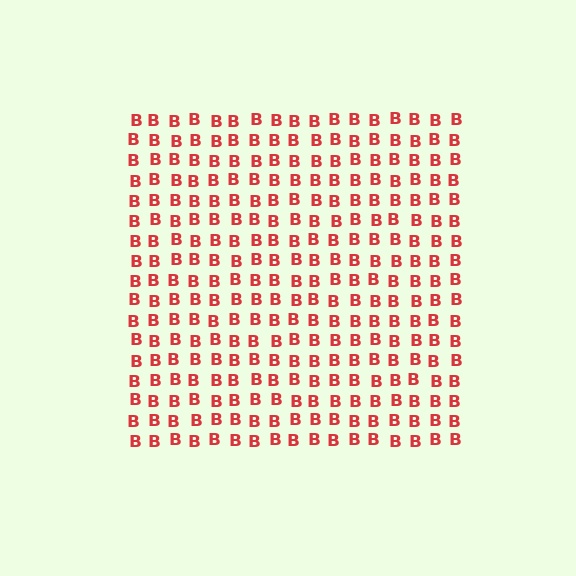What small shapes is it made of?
It is made of small letter B's.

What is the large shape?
The large shape is a square.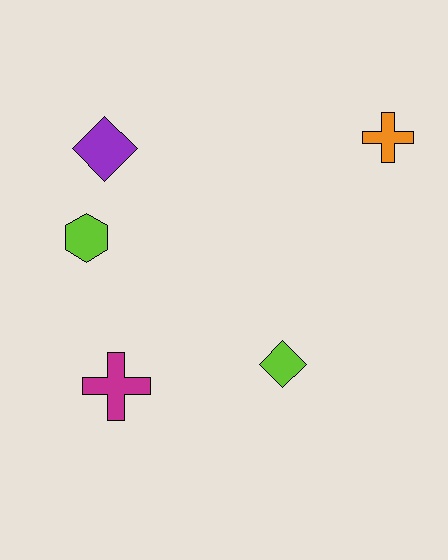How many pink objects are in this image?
There are no pink objects.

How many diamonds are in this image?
There are 2 diamonds.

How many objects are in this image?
There are 5 objects.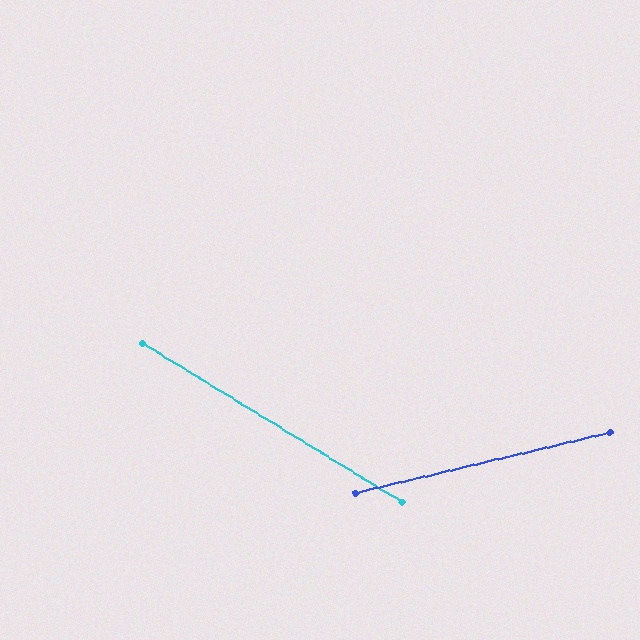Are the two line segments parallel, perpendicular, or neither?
Neither parallel nor perpendicular — they differ by about 45°.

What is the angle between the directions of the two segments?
Approximately 45 degrees.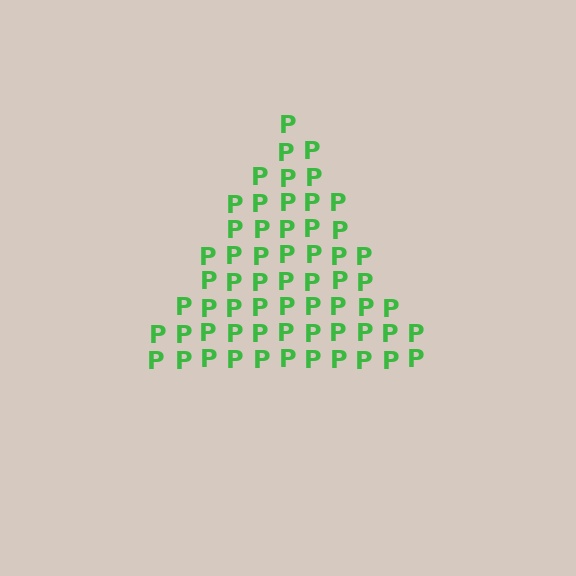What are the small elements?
The small elements are letter P's.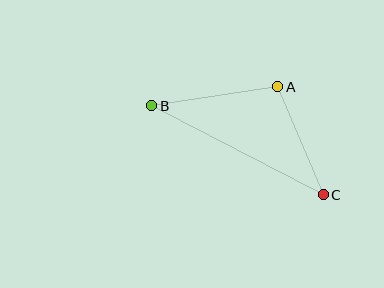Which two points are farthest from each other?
Points B and C are farthest from each other.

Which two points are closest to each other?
Points A and C are closest to each other.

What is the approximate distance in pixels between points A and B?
The distance between A and B is approximately 128 pixels.